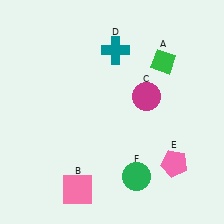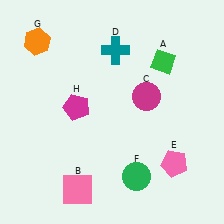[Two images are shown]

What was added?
An orange hexagon (G), a magenta pentagon (H) were added in Image 2.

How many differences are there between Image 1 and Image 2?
There are 2 differences between the two images.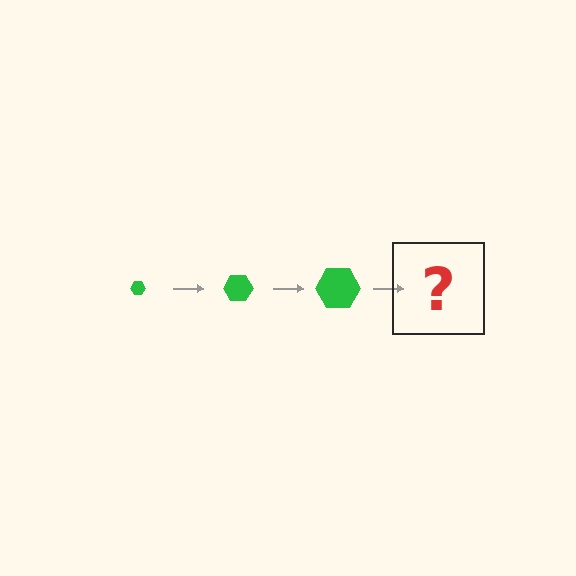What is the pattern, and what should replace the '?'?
The pattern is that the hexagon gets progressively larger each step. The '?' should be a green hexagon, larger than the previous one.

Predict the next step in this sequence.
The next step is a green hexagon, larger than the previous one.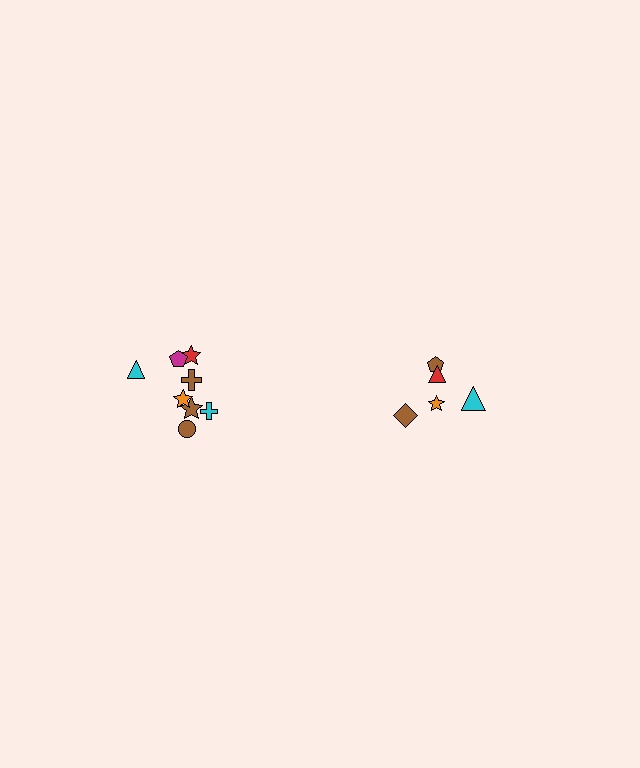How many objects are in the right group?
There are 5 objects.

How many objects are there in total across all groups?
There are 13 objects.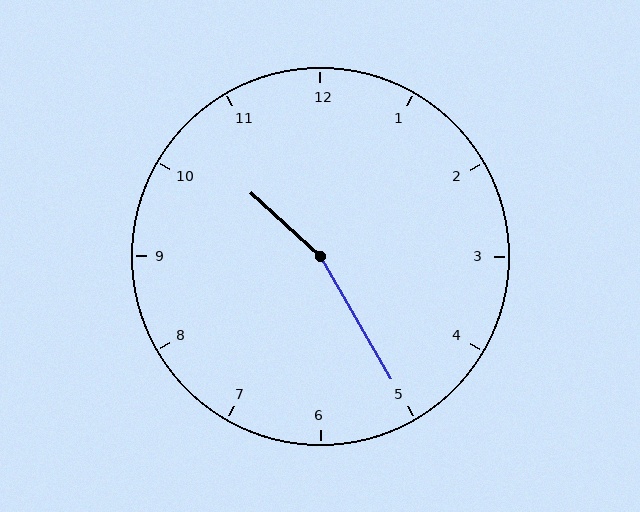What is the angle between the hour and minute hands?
Approximately 162 degrees.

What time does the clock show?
10:25.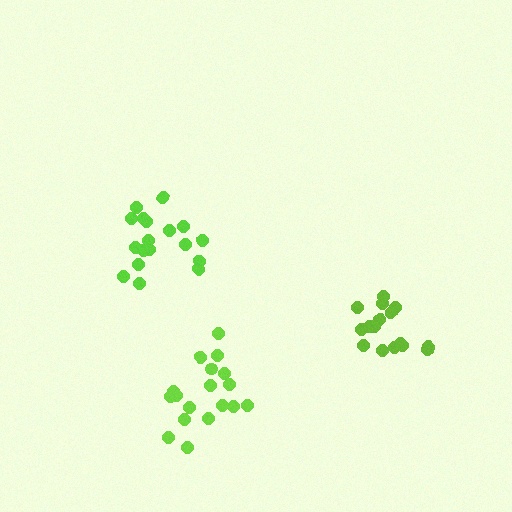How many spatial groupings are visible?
There are 3 spatial groupings.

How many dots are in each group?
Group 1: 18 dots, Group 2: 18 dots, Group 3: 16 dots (52 total).